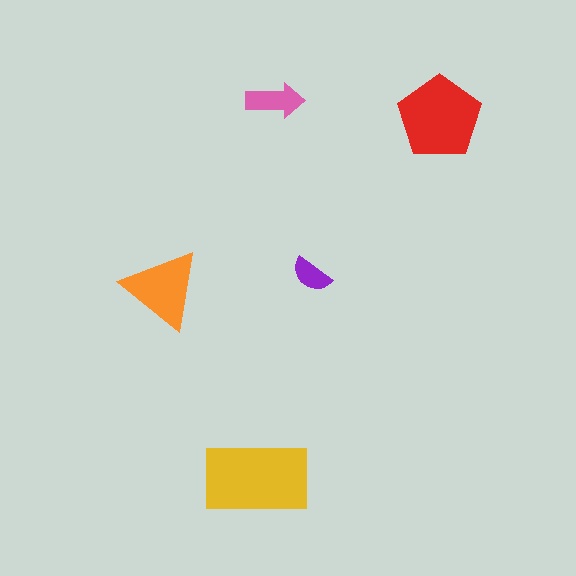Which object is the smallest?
The purple semicircle.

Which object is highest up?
The pink arrow is topmost.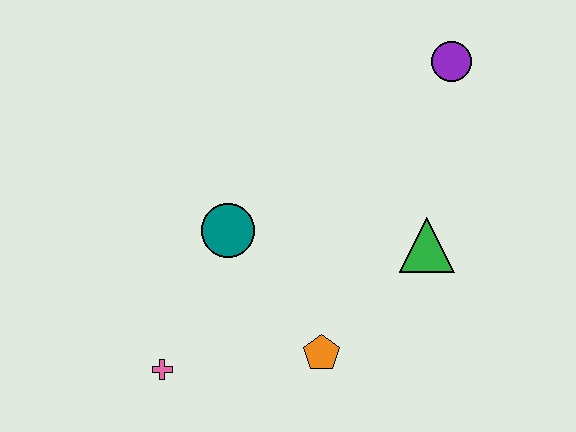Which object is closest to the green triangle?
The orange pentagon is closest to the green triangle.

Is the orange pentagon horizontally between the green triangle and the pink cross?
Yes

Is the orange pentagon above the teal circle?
No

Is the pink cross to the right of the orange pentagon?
No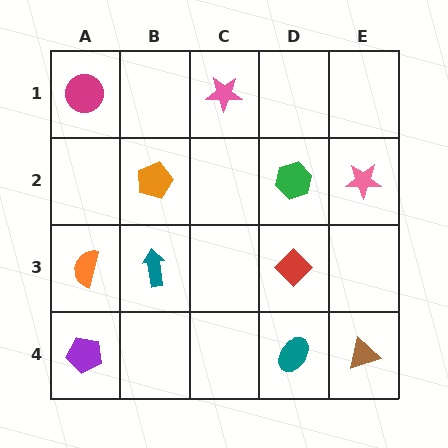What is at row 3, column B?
A teal arrow.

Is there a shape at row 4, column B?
No, that cell is empty.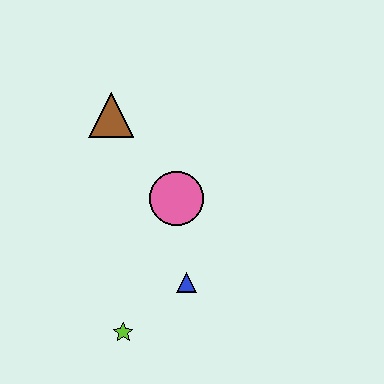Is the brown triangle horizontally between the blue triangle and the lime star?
No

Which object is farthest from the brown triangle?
The lime star is farthest from the brown triangle.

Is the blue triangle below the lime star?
No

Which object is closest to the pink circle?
The blue triangle is closest to the pink circle.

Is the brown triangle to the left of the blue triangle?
Yes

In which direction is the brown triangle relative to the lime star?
The brown triangle is above the lime star.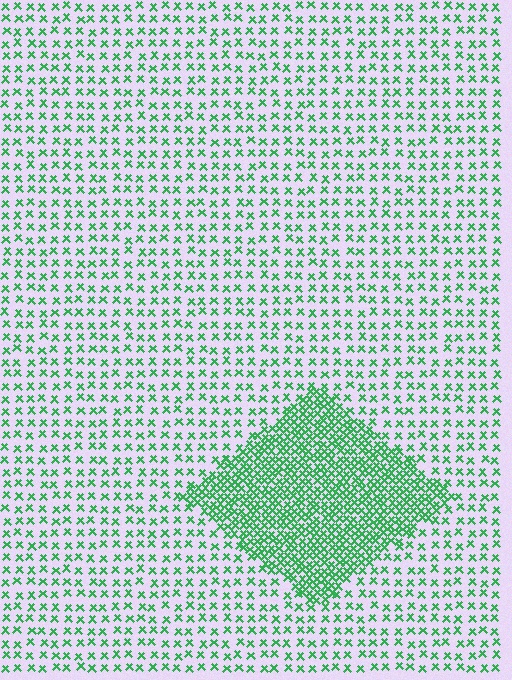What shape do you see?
I see a diamond.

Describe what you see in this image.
The image contains small green elements arranged at two different densities. A diamond-shaped region is visible where the elements are more densely packed than the surrounding area.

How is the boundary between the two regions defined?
The boundary is defined by a change in element density (approximately 2.7x ratio). All elements are the same color, size, and shape.